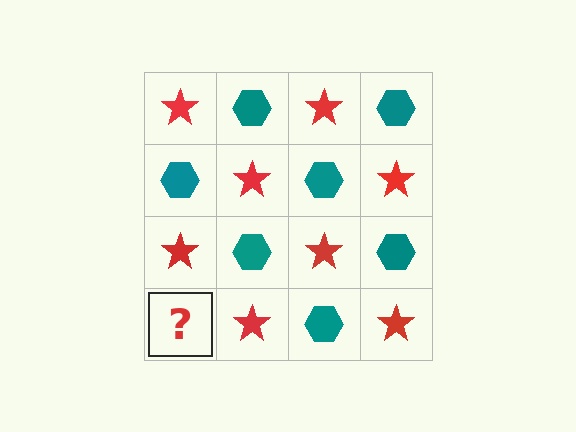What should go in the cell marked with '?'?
The missing cell should contain a teal hexagon.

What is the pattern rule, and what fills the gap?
The rule is that it alternates red star and teal hexagon in a checkerboard pattern. The gap should be filled with a teal hexagon.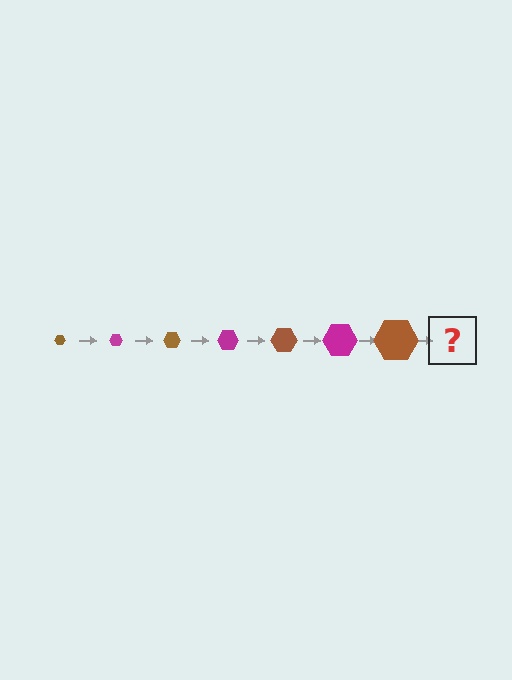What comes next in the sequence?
The next element should be a magenta hexagon, larger than the previous one.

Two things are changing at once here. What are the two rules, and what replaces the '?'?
The two rules are that the hexagon grows larger each step and the color cycles through brown and magenta. The '?' should be a magenta hexagon, larger than the previous one.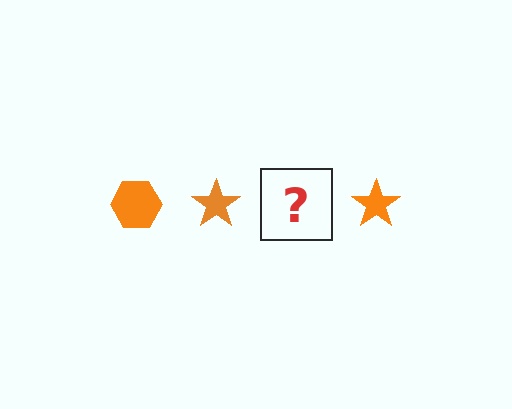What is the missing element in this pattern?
The missing element is an orange hexagon.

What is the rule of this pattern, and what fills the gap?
The rule is that the pattern cycles through hexagon, star shapes in orange. The gap should be filled with an orange hexagon.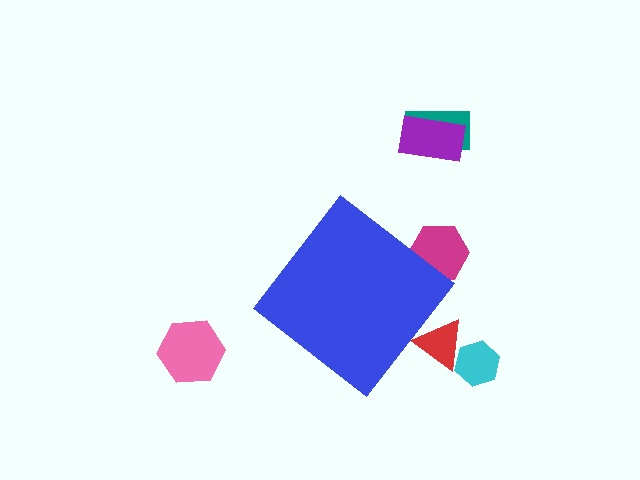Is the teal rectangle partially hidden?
No, the teal rectangle is fully visible.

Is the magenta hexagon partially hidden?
Yes, the magenta hexagon is partially hidden behind the blue diamond.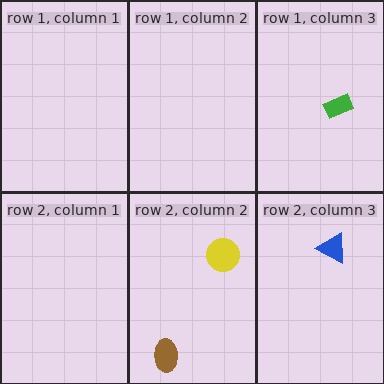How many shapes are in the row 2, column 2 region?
2.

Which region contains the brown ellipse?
The row 2, column 2 region.